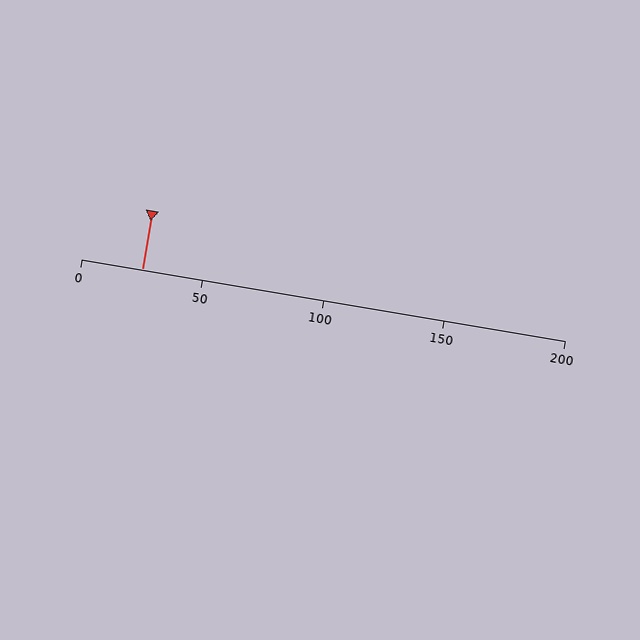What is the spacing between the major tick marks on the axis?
The major ticks are spaced 50 apart.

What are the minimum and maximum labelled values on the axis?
The axis runs from 0 to 200.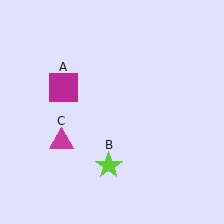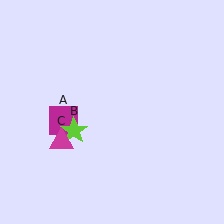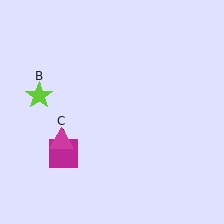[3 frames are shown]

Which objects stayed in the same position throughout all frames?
Magenta triangle (object C) remained stationary.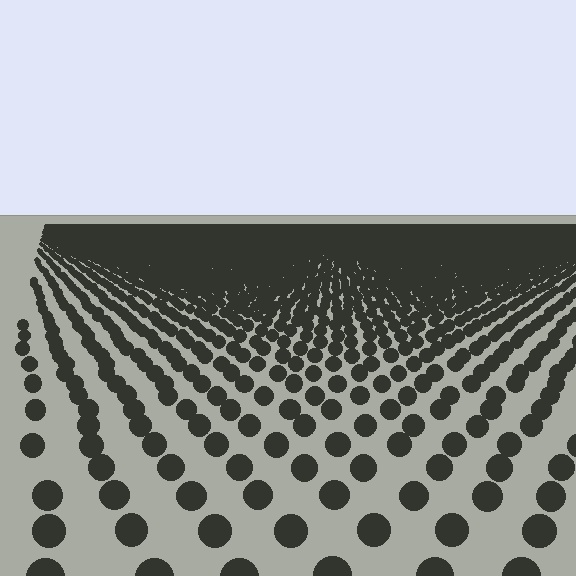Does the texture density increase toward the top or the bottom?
Density increases toward the top.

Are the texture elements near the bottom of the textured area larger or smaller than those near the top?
Larger. Near the bottom, elements are closer to the viewer and appear at a bigger on-screen size.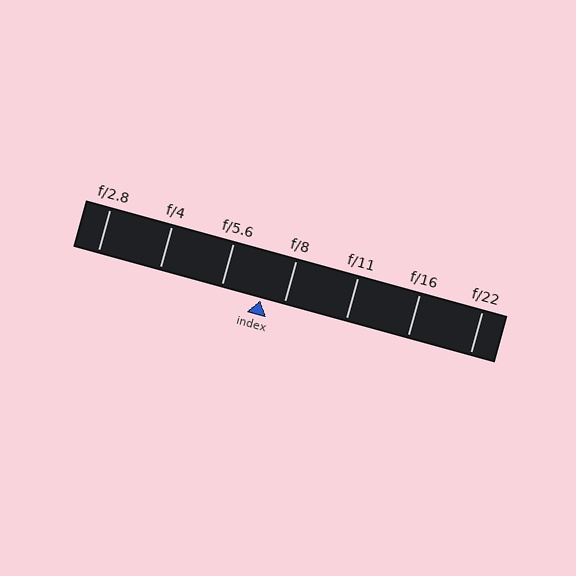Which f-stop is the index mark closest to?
The index mark is closest to f/8.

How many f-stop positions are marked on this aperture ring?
There are 7 f-stop positions marked.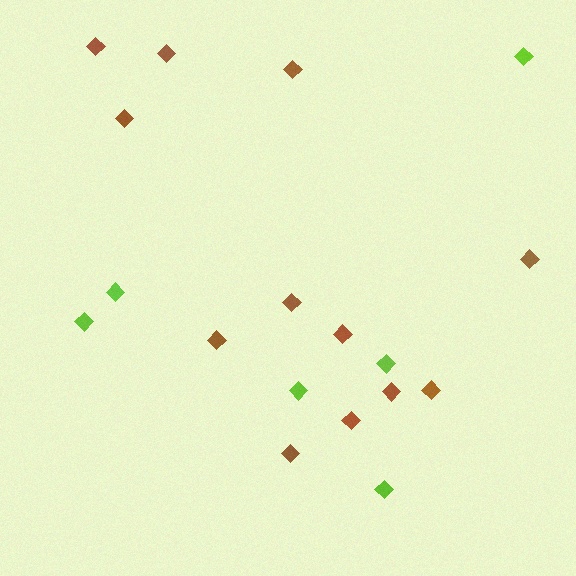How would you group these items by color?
There are 2 groups: one group of brown diamonds (12) and one group of lime diamonds (6).